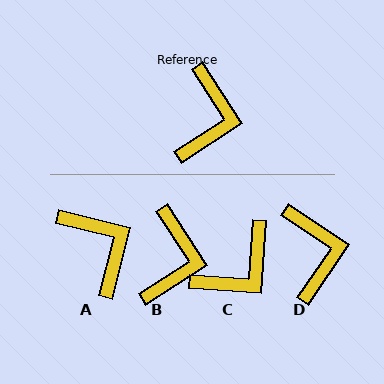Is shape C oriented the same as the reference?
No, it is off by about 37 degrees.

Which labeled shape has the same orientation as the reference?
B.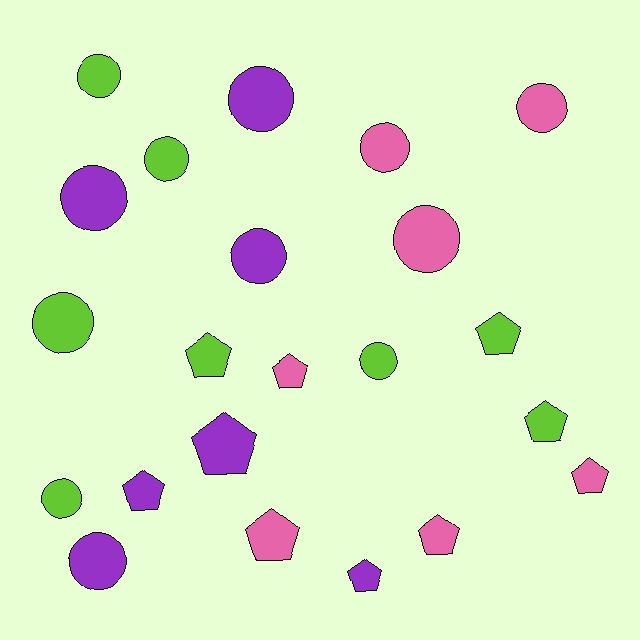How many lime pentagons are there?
There are 3 lime pentagons.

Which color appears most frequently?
Lime, with 8 objects.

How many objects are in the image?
There are 22 objects.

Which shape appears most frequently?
Circle, with 12 objects.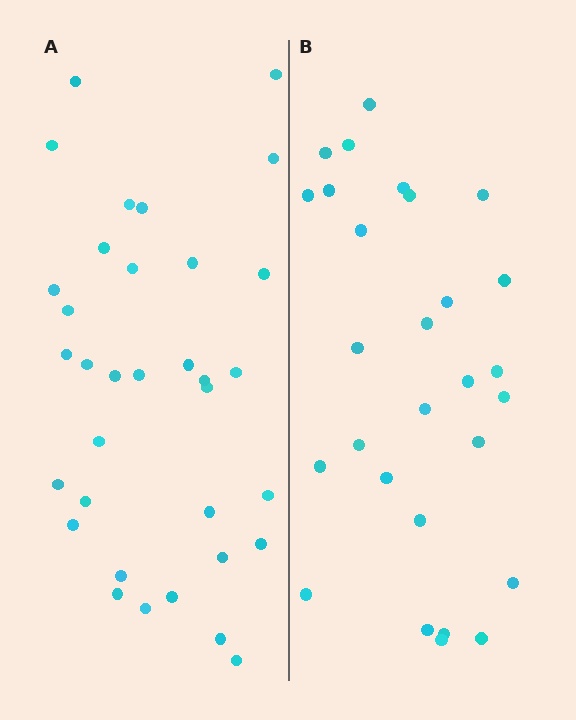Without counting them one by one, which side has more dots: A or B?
Region A (the left region) has more dots.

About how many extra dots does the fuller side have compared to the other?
Region A has about 6 more dots than region B.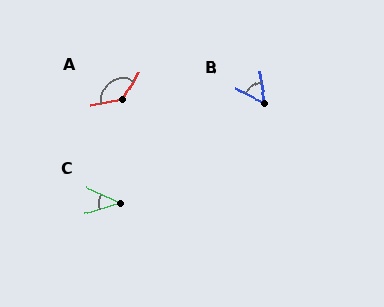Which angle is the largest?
A, at approximately 129 degrees.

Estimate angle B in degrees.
Approximately 55 degrees.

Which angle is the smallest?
C, at approximately 41 degrees.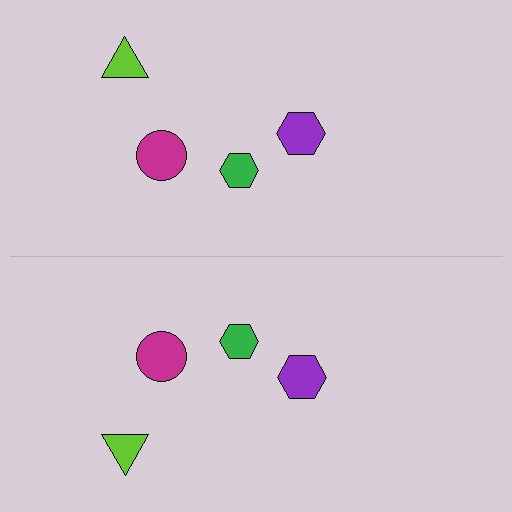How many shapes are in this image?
There are 8 shapes in this image.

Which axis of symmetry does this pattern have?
The pattern has a horizontal axis of symmetry running through the center of the image.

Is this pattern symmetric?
Yes, this pattern has bilateral (reflection) symmetry.